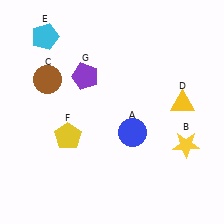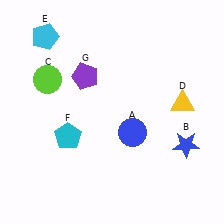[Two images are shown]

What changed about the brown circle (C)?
In Image 1, C is brown. In Image 2, it changed to lime.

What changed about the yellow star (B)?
In Image 1, B is yellow. In Image 2, it changed to blue.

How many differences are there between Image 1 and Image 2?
There are 3 differences between the two images.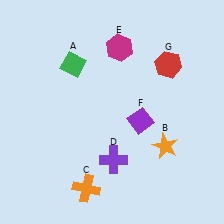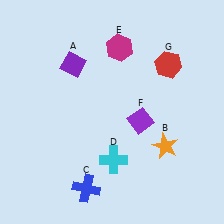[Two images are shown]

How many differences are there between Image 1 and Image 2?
There are 3 differences between the two images.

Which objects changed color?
A changed from green to purple. C changed from orange to blue. D changed from purple to cyan.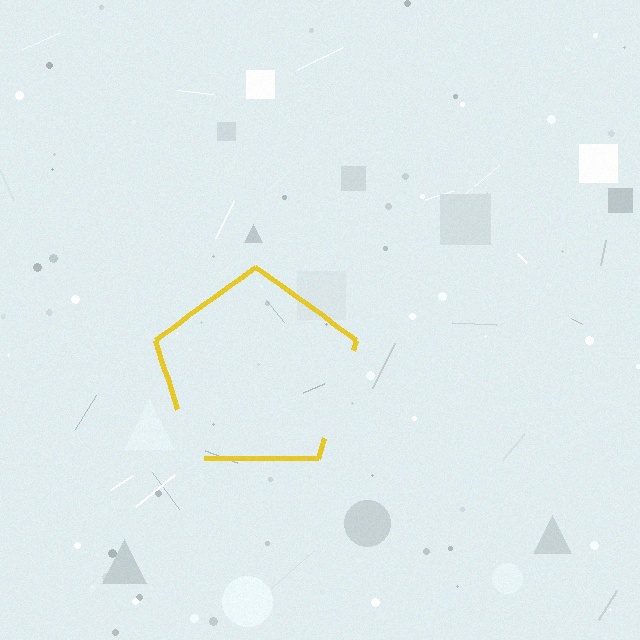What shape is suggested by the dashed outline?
The dashed outline suggests a pentagon.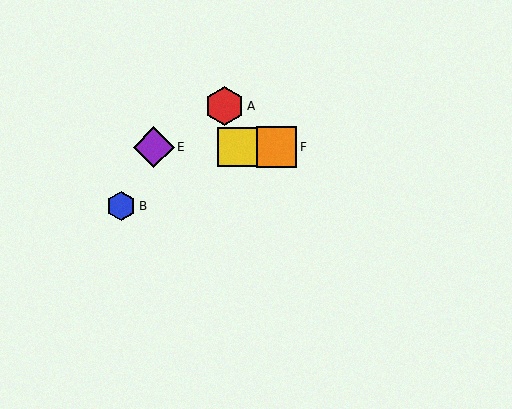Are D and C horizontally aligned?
Yes, both are at y≈147.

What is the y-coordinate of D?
Object D is at y≈147.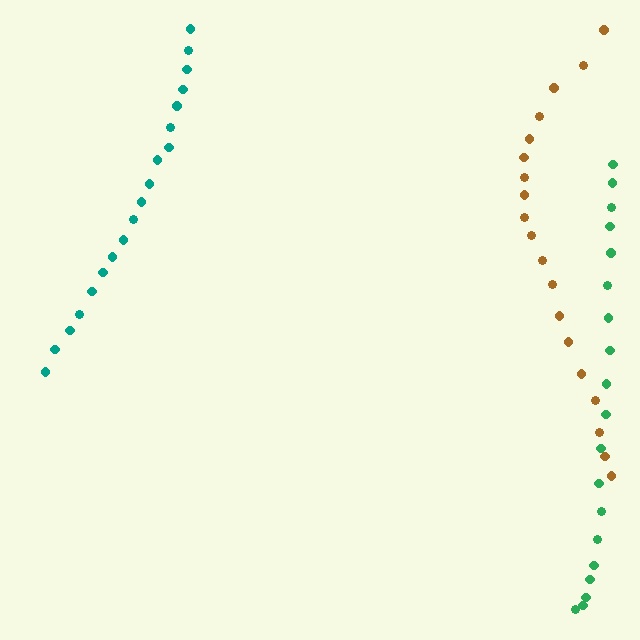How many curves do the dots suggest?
There are 3 distinct paths.